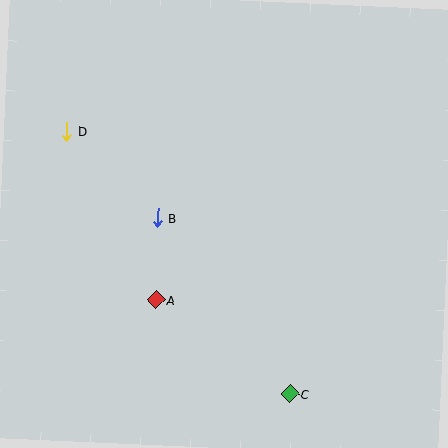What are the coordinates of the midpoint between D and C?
The midpoint between D and C is at (178, 262).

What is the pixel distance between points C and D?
The distance between C and D is 345 pixels.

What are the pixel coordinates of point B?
Point B is at (157, 218).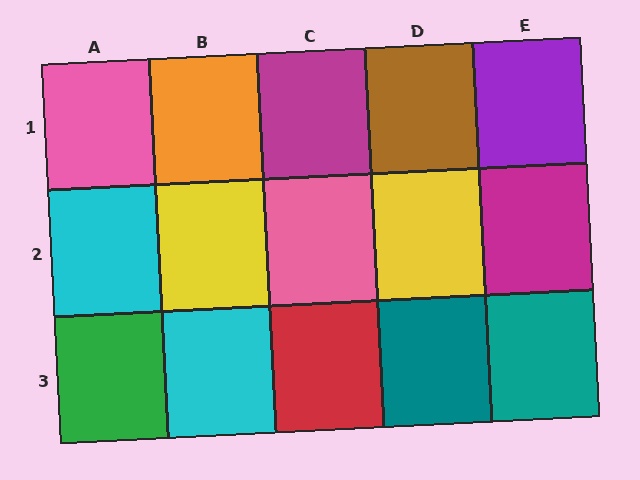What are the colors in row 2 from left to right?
Cyan, yellow, pink, yellow, magenta.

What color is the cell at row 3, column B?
Cyan.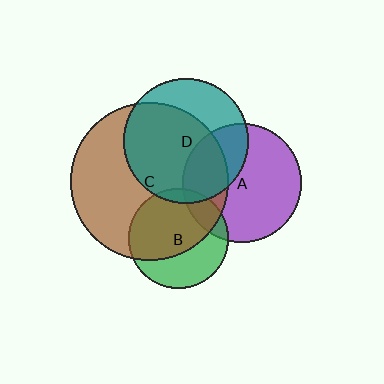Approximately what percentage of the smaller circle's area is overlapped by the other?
Approximately 35%.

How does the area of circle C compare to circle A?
Approximately 1.7 times.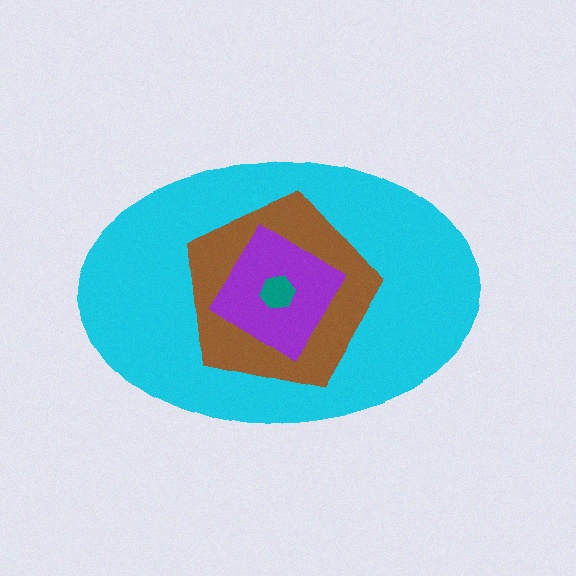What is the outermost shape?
The cyan ellipse.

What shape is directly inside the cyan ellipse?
The brown pentagon.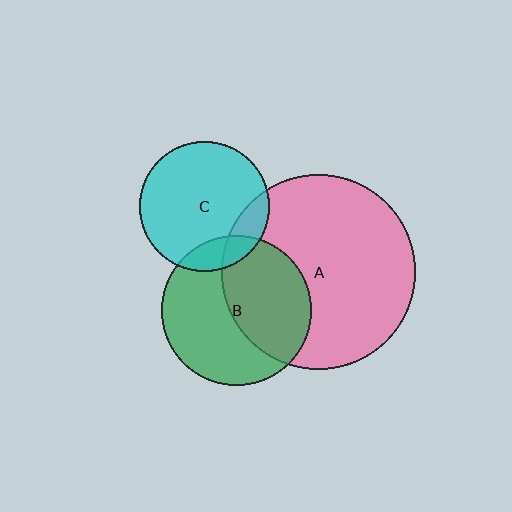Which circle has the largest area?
Circle A (pink).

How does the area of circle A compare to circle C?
Approximately 2.3 times.